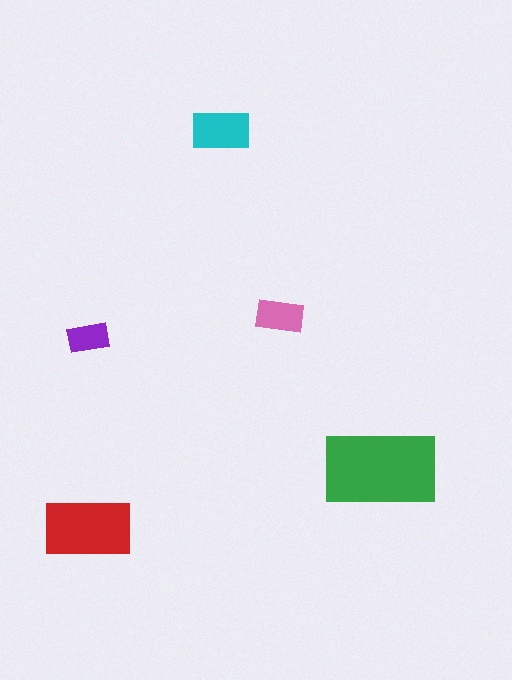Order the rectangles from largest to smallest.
the green one, the red one, the cyan one, the pink one, the purple one.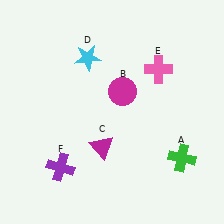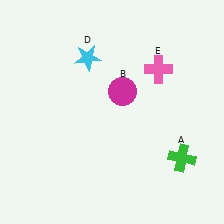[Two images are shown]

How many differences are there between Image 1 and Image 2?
There are 2 differences between the two images.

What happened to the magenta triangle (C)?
The magenta triangle (C) was removed in Image 2. It was in the bottom-left area of Image 1.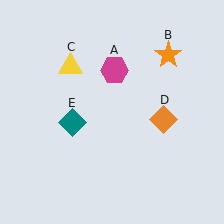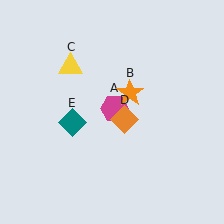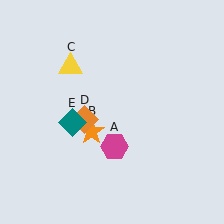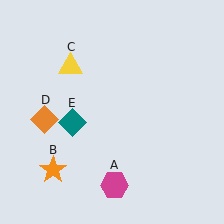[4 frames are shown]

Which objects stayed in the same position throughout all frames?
Yellow triangle (object C) and teal diamond (object E) remained stationary.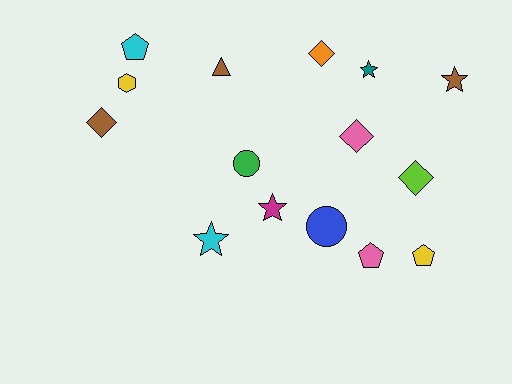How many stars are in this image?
There are 4 stars.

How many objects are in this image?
There are 15 objects.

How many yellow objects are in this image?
There are 2 yellow objects.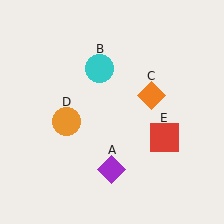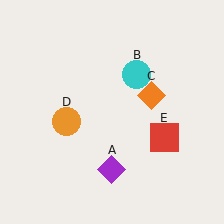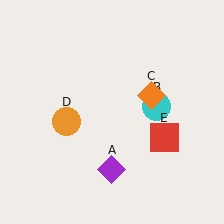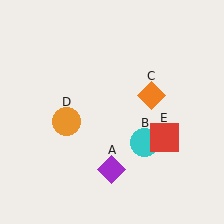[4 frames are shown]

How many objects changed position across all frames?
1 object changed position: cyan circle (object B).